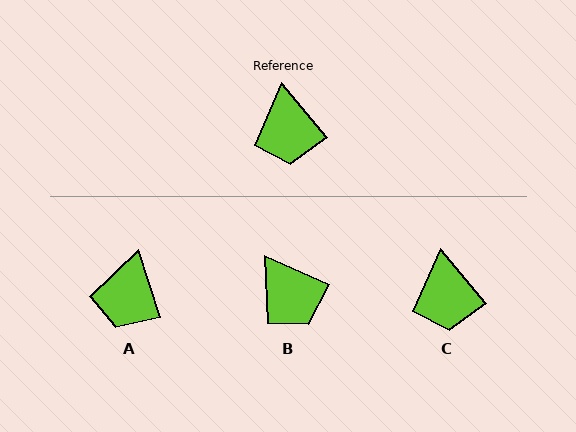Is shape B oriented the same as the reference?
No, it is off by about 27 degrees.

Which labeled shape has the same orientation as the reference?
C.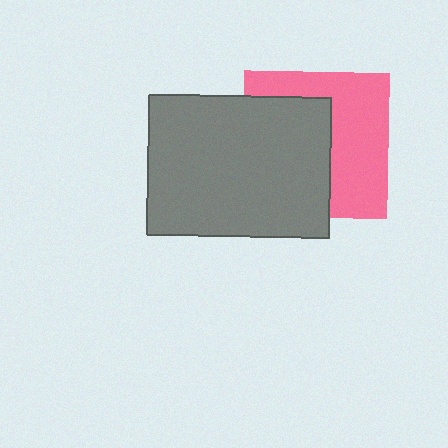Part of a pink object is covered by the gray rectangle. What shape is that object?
It is a square.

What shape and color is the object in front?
The object in front is a gray rectangle.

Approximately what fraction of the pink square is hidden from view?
Roughly 50% of the pink square is hidden behind the gray rectangle.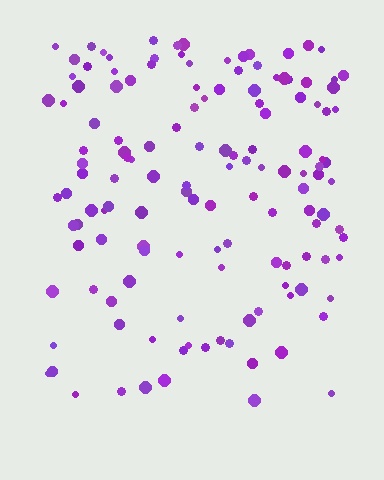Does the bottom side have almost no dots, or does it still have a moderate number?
Still a moderate number, just noticeably fewer than the top.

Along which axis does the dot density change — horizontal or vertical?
Vertical.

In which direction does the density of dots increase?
From bottom to top, with the top side densest.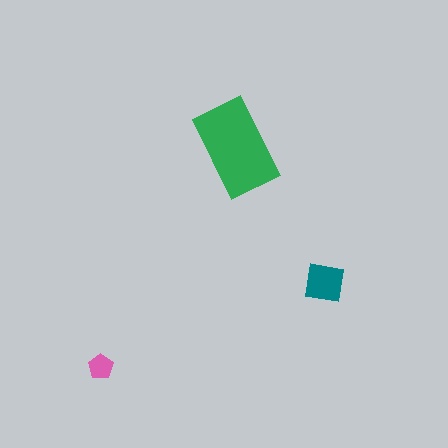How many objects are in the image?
There are 3 objects in the image.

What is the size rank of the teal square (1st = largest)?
2nd.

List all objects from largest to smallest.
The green rectangle, the teal square, the pink pentagon.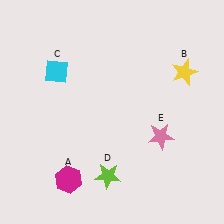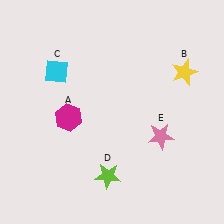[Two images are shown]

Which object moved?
The magenta hexagon (A) moved up.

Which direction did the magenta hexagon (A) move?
The magenta hexagon (A) moved up.